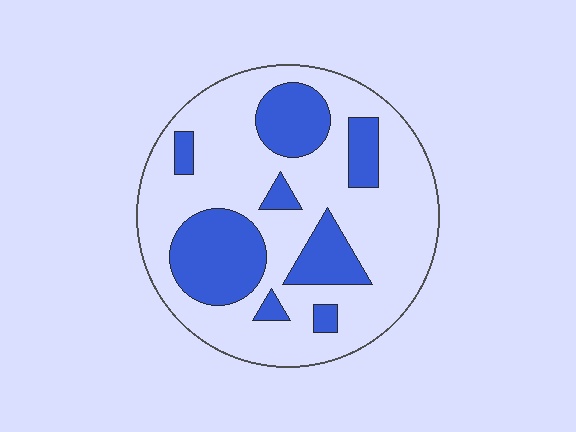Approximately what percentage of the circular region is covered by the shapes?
Approximately 30%.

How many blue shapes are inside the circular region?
8.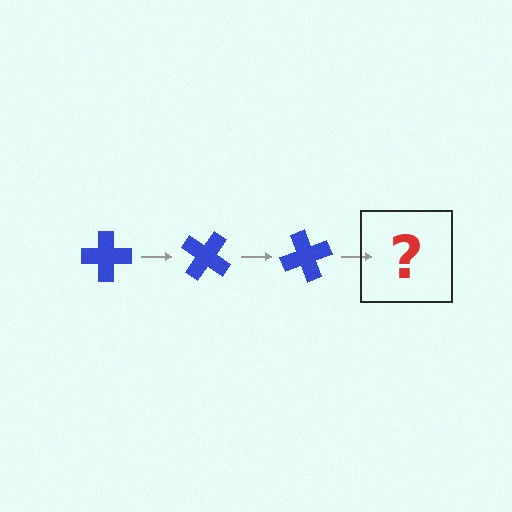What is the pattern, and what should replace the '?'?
The pattern is that the cross rotates 35 degrees each step. The '?' should be a blue cross rotated 105 degrees.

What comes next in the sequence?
The next element should be a blue cross rotated 105 degrees.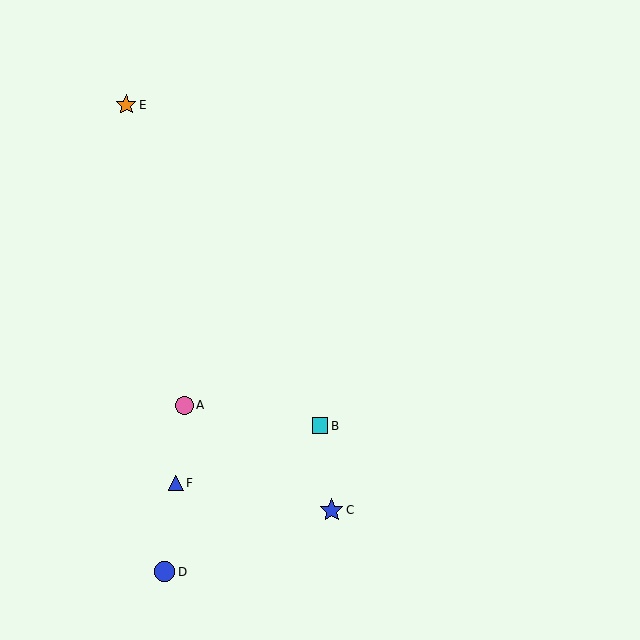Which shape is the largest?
The blue star (labeled C) is the largest.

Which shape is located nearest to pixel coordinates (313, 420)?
The cyan square (labeled B) at (320, 426) is nearest to that location.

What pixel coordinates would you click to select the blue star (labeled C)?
Click at (332, 510) to select the blue star C.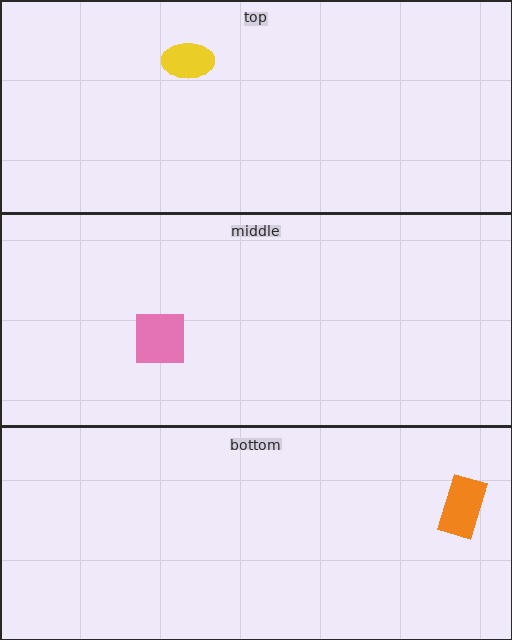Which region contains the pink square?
The middle region.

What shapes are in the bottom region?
The orange rectangle.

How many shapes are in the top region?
1.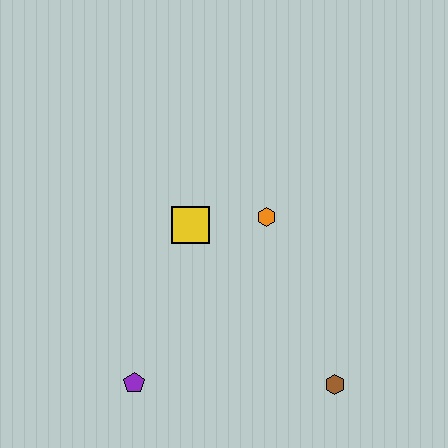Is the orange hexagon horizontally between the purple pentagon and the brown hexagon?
Yes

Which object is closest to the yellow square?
The orange hexagon is closest to the yellow square.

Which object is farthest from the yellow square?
The brown hexagon is farthest from the yellow square.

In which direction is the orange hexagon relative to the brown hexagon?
The orange hexagon is above the brown hexagon.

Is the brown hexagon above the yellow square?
No